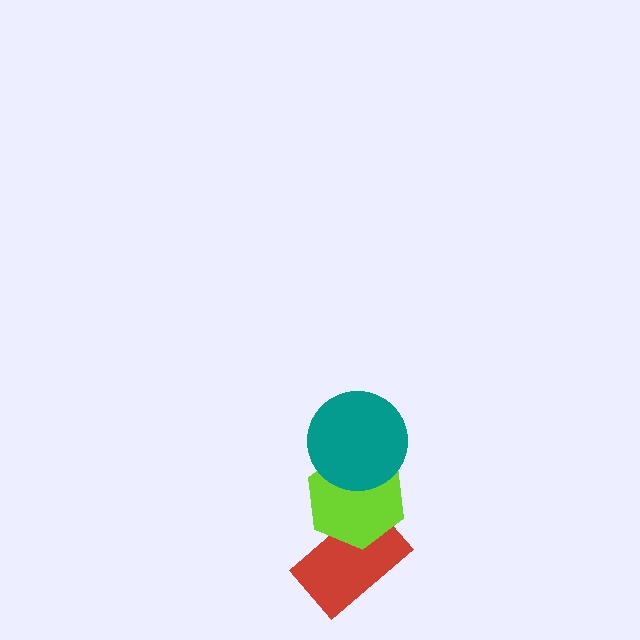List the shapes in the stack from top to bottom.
From top to bottom: the teal circle, the lime hexagon, the red rectangle.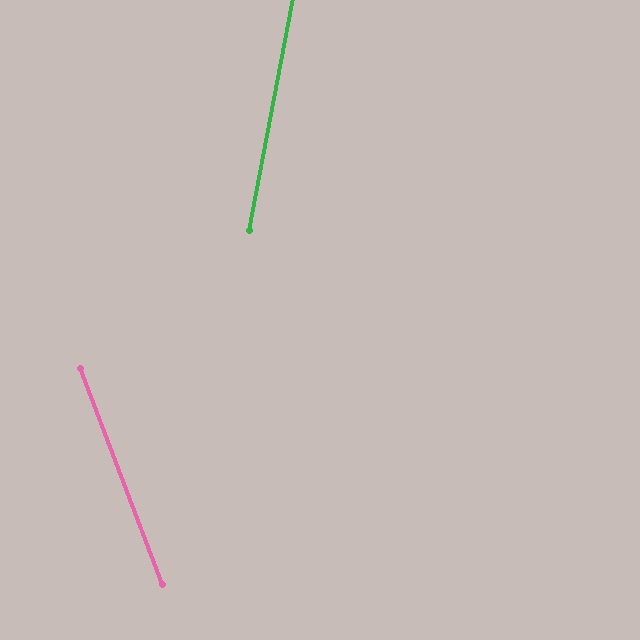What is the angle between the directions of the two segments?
Approximately 31 degrees.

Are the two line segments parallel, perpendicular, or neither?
Neither parallel nor perpendicular — they differ by about 31°.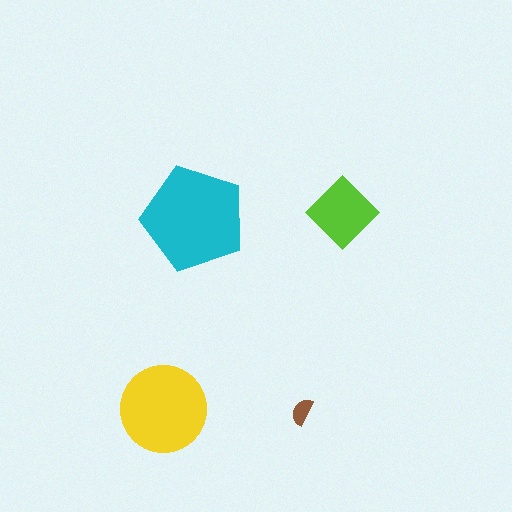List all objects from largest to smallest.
The cyan pentagon, the yellow circle, the lime diamond, the brown semicircle.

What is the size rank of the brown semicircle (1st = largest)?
4th.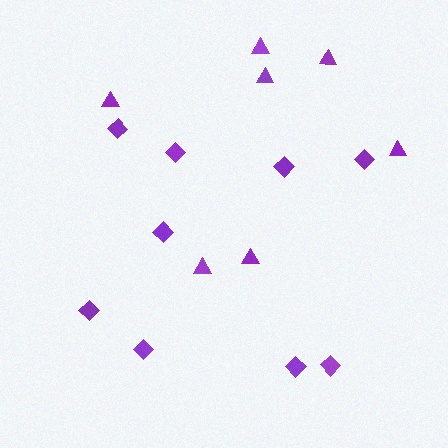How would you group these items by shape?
There are 2 groups: one group of diamonds (9) and one group of triangles (7).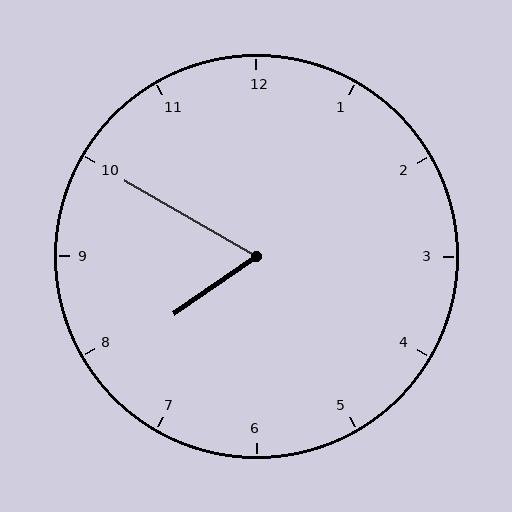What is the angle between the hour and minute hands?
Approximately 65 degrees.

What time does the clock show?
7:50.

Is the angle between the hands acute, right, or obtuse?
It is acute.